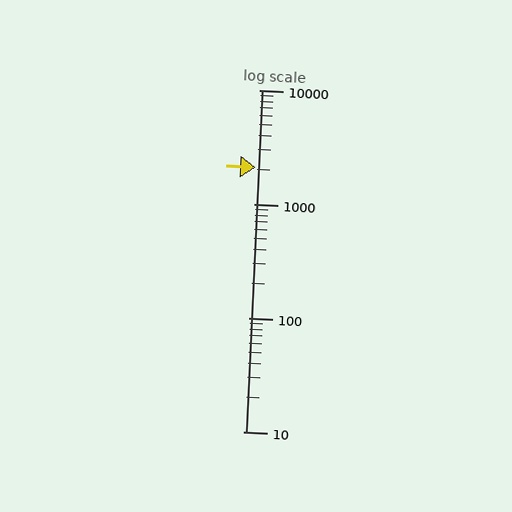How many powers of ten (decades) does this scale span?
The scale spans 3 decades, from 10 to 10000.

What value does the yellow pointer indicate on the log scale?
The pointer indicates approximately 2100.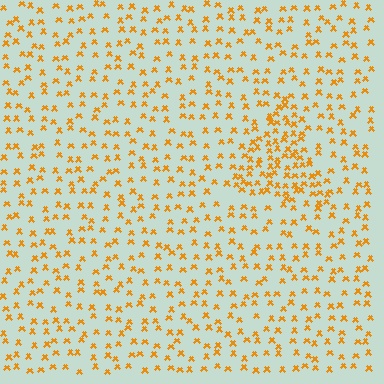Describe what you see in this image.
The image contains small orange elements arranged at two different densities. A triangle-shaped region is visible where the elements are more densely packed than the surrounding area.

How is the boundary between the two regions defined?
The boundary is defined by a change in element density (approximately 2.1x ratio). All elements are the same color, size, and shape.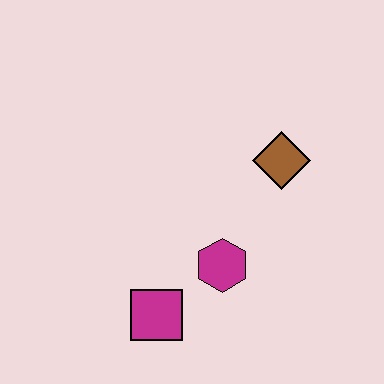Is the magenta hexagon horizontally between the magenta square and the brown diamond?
Yes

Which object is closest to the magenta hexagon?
The magenta square is closest to the magenta hexagon.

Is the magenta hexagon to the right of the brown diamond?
No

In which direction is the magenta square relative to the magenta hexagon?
The magenta square is to the left of the magenta hexagon.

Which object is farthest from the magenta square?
The brown diamond is farthest from the magenta square.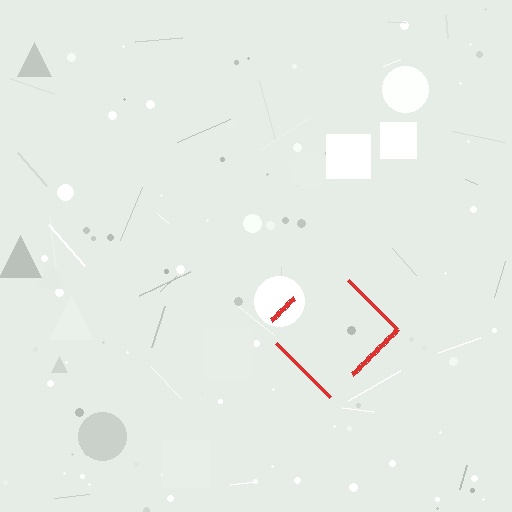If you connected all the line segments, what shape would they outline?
They would outline a diamond.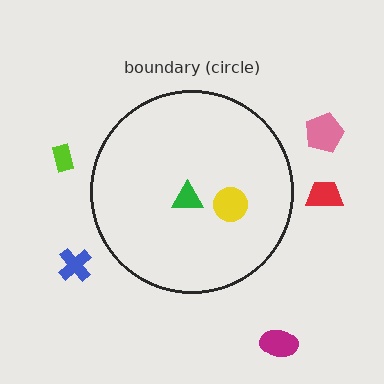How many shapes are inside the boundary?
2 inside, 5 outside.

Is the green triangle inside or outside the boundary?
Inside.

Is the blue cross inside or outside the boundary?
Outside.